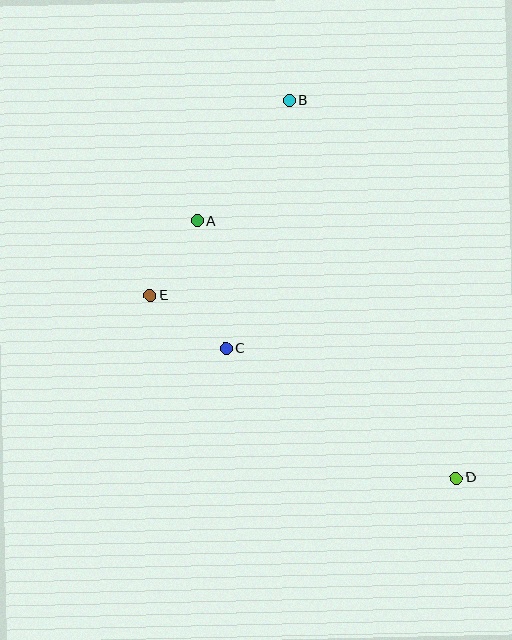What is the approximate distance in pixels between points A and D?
The distance between A and D is approximately 365 pixels.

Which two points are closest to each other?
Points A and E are closest to each other.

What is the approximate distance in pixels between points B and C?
The distance between B and C is approximately 256 pixels.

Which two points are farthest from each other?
Points B and D are farthest from each other.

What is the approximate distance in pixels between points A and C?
The distance between A and C is approximately 131 pixels.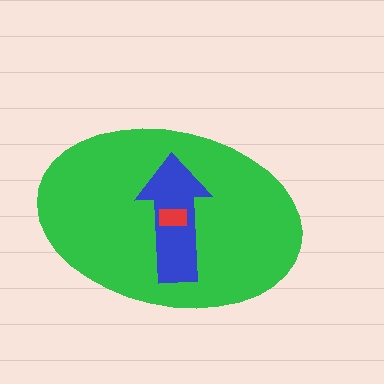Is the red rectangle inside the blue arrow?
Yes.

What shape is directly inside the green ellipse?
The blue arrow.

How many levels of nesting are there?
3.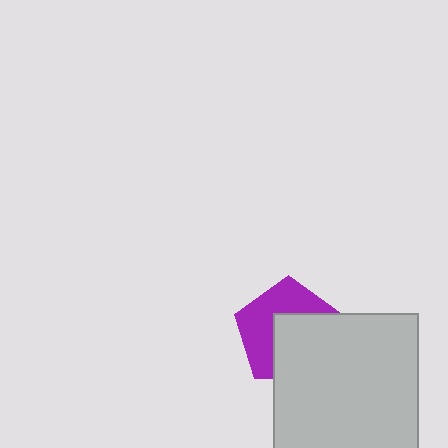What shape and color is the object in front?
The object in front is a light gray square.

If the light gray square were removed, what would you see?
You would see the complete purple pentagon.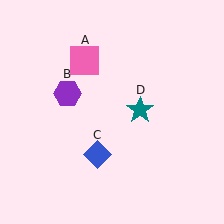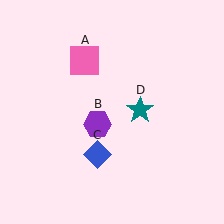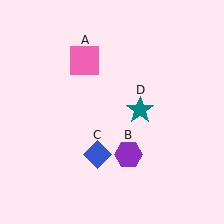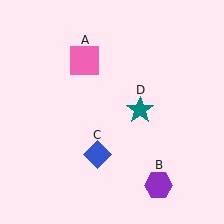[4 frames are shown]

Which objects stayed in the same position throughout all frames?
Pink square (object A) and blue diamond (object C) and teal star (object D) remained stationary.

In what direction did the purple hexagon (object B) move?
The purple hexagon (object B) moved down and to the right.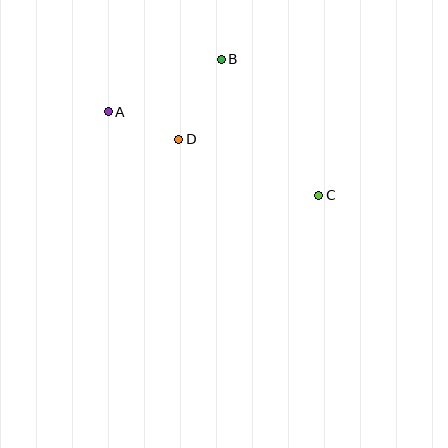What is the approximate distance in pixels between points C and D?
The distance between C and D is approximately 151 pixels.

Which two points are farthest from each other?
Points A and C are farthest from each other.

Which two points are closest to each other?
Points A and D are closest to each other.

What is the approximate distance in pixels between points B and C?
The distance between B and C is approximately 167 pixels.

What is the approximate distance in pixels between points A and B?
The distance between A and B is approximately 124 pixels.